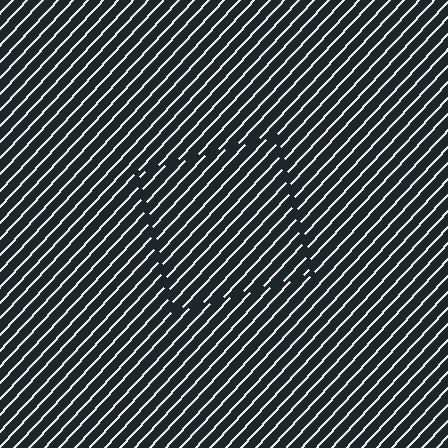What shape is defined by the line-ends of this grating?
An illusory square. The interior of the shape contains the same grating, shifted by half a period — the contour is defined by the phase discontinuity where line-ends from the inner and outer gratings abut.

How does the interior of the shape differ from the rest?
The interior of the shape contains the same grating, shifted by half a period — the contour is defined by the phase discontinuity where line-ends from the inner and outer gratings abut.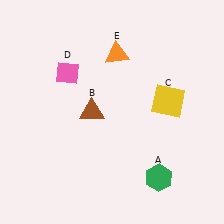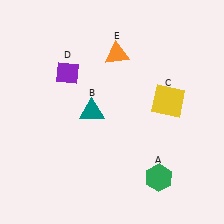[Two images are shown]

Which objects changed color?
B changed from brown to teal. D changed from pink to purple.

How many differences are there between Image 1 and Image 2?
There are 2 differences between the two images.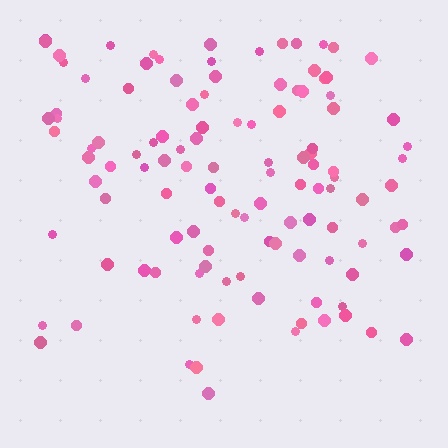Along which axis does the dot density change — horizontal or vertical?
Vertical.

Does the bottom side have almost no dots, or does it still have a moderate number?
Still a moderate number, just noticeably fewer than the top.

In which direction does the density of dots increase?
From bottom to top, with the top side densest.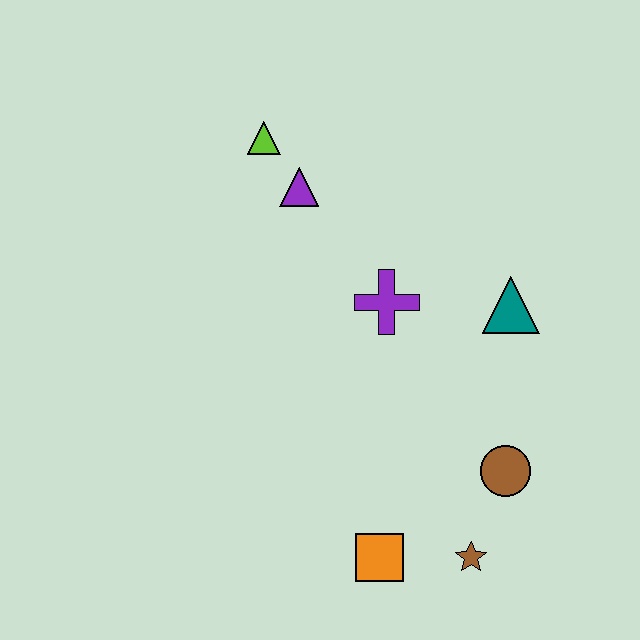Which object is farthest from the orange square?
The lime triangle is farthest from the orange square.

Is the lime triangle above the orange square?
Yes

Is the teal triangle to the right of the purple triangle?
Yes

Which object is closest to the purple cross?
The teal triangle is closest to the purple cross.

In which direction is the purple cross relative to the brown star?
The purple cross is above the brown star.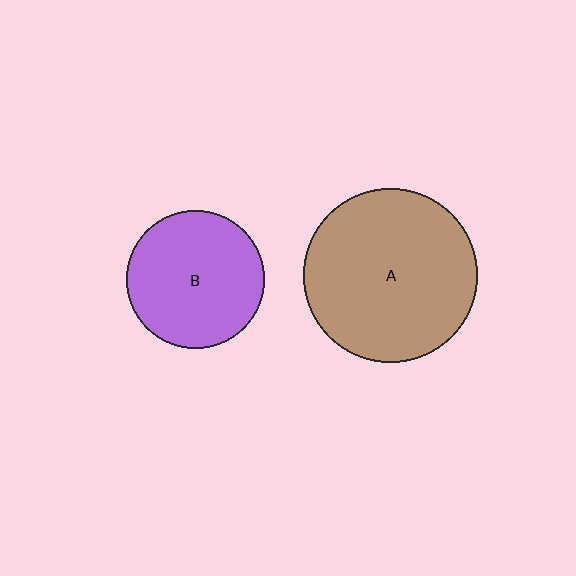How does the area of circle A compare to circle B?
Approximately 1.6 times.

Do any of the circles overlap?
No, none of the circles overlap.